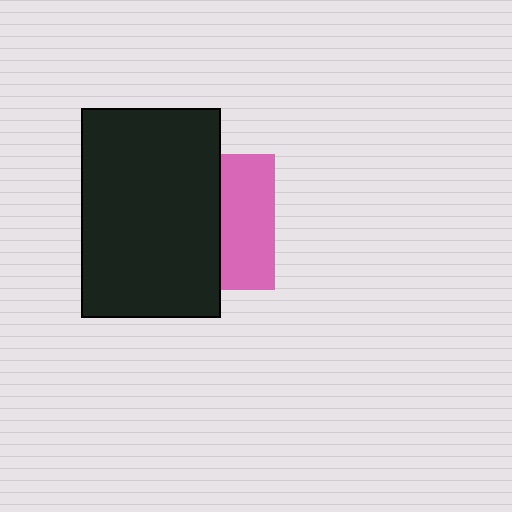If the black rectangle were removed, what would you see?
You would see the complete pink square.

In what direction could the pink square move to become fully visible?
The pink square could move right. That would shift it out from behind the black rectangle entirely.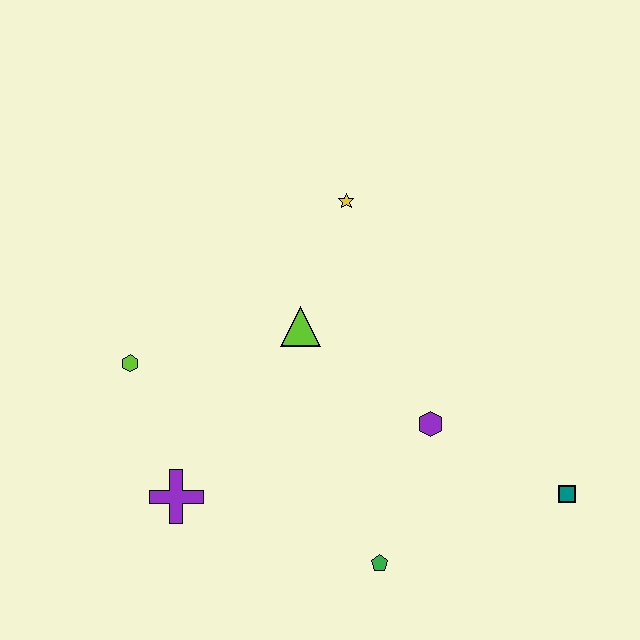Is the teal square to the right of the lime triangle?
Yes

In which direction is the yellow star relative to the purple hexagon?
The yellow star is above the purple hexagon.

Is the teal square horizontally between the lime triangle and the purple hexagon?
No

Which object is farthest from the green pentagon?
The yellow star is farthest from the green pentagon.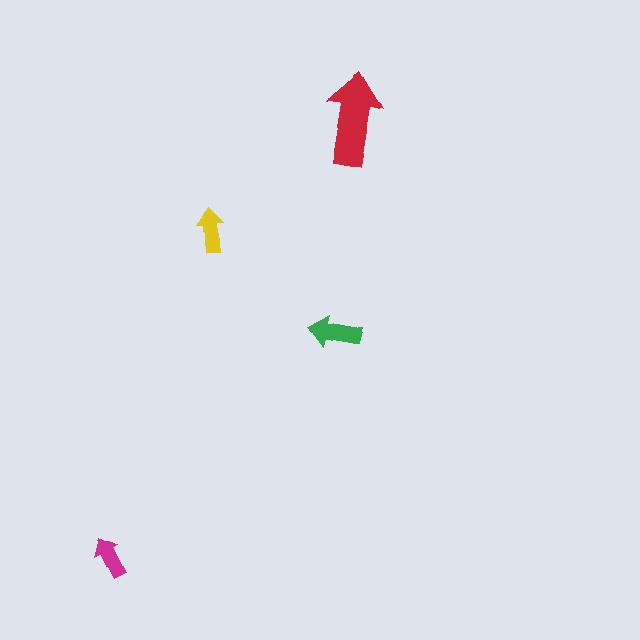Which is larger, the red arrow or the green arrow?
The red one.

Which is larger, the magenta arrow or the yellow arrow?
The yellow one.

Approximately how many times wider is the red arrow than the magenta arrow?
About 2 times wider.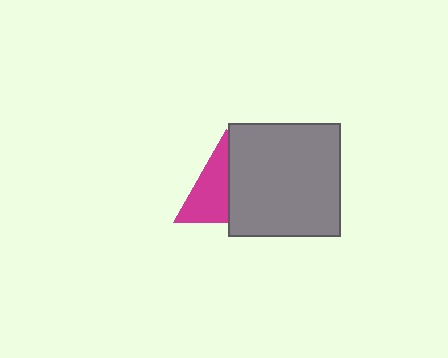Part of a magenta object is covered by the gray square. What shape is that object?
It is a triangle.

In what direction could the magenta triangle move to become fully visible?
The magenta triangle could move left. That would shift it out from behind the gray square entirely.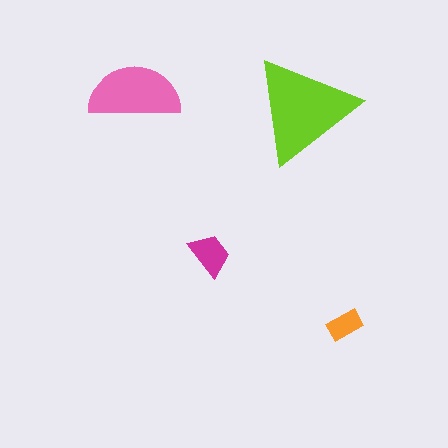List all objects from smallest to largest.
The orange rectangle, the magenta trapezoid, the pink semicircle, the lime triangle.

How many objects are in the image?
There are 4 objects in the image.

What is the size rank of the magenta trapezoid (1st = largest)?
3rd.